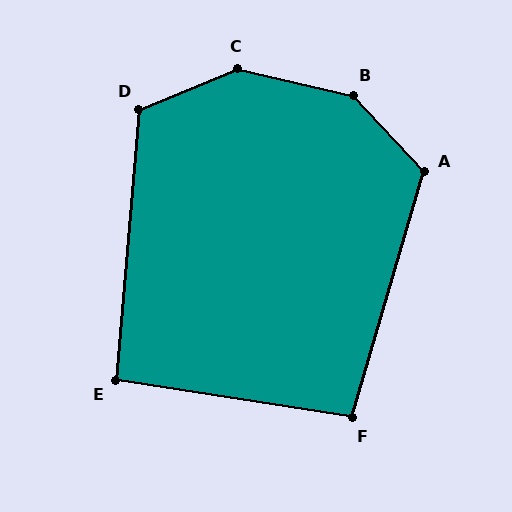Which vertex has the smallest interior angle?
E, at approximately 94 degrees.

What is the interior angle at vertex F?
Approximately 97 degrees (obtuse).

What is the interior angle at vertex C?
Approximately 145 degrees (obtuse).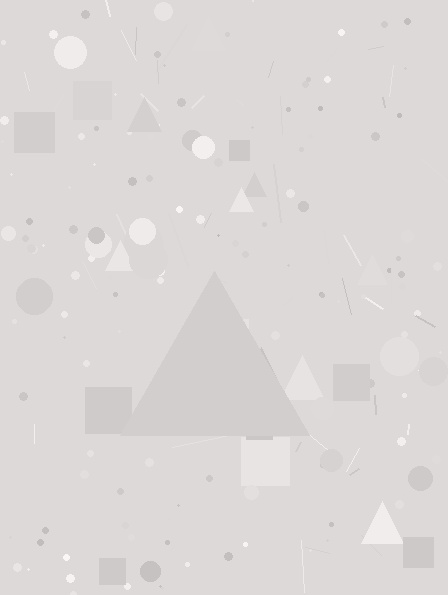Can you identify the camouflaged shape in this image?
The camouflaged shape is a triangle.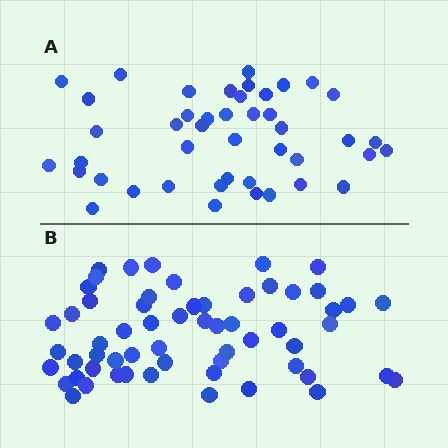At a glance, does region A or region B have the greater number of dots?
Region B (the bottom region) has more dots.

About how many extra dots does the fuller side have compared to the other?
Region B has approximately 15 more dots than region A.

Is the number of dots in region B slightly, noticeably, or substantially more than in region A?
Region B has noticeably more, but not dramatically so. The ratio is roughly 1.3 to 1.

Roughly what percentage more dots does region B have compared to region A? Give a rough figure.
About 35% more.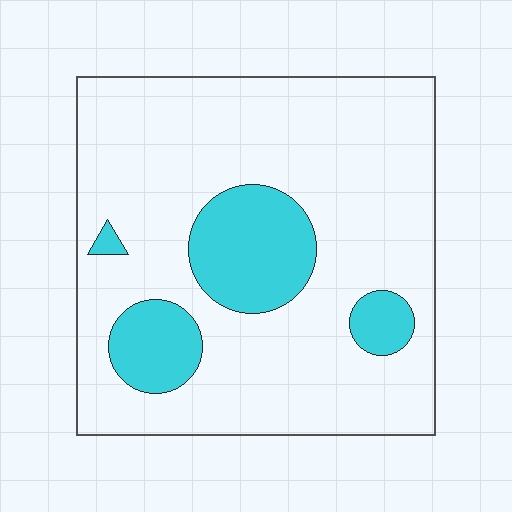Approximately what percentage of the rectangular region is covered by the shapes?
Approximately 20%.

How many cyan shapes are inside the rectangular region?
4.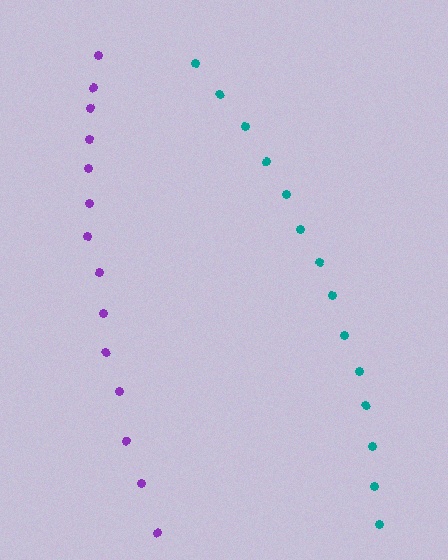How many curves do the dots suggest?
There are 2 distinct paths.